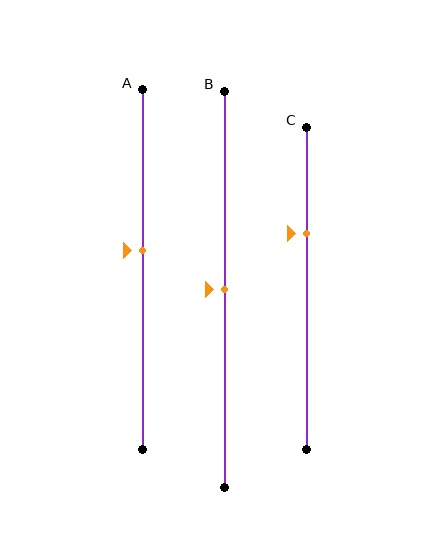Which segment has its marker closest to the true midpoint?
Segment B has its marker closest to the true midpoint.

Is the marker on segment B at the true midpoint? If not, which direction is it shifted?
Yes, the marker on segment B is at the true midpoint.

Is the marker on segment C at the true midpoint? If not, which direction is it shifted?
No, the marker on segment C is shifted upward by about 17% of the segment length.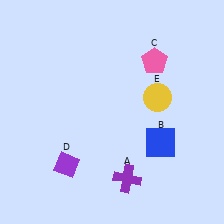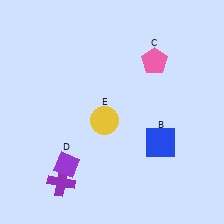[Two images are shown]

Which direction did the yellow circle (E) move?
The yellow circle (E) moved left.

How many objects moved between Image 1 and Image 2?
2 objects moved between the two images.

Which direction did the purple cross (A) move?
The purple cross (A) moved left.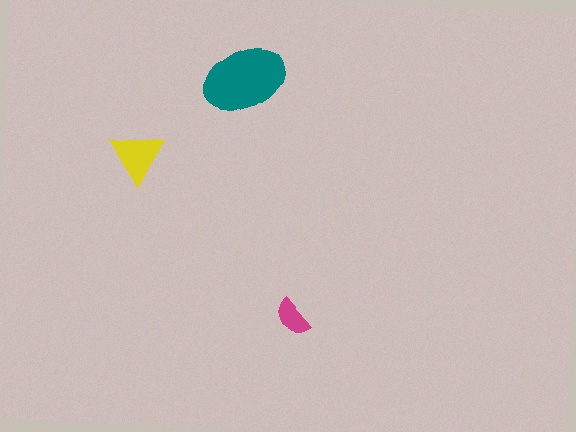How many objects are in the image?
There are 3 objects in the image.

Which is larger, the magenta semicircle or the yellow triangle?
The yellow triangle.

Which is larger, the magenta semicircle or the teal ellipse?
The teal ellipse.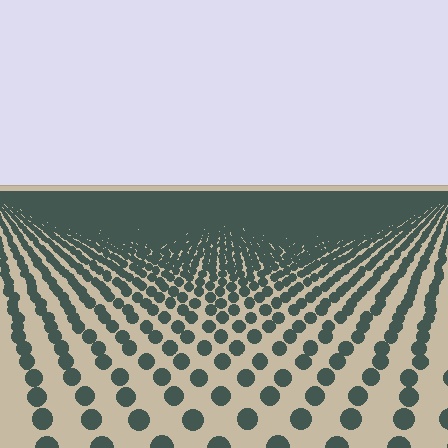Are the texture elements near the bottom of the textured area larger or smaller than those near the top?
Larger. Near the bottom, elements are closer to the viewer and appear at a bigger on-screen size.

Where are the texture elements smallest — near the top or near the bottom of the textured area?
Near the top.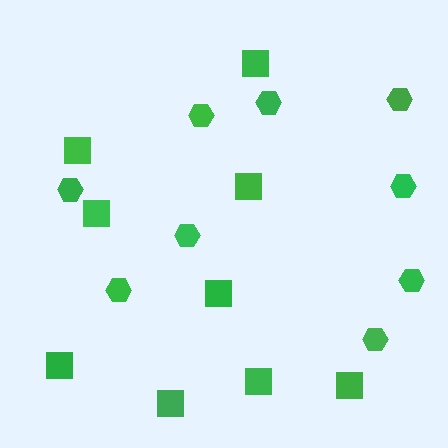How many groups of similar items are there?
There are 2 groups: one group of squares (9) and one group of hexagons (9).